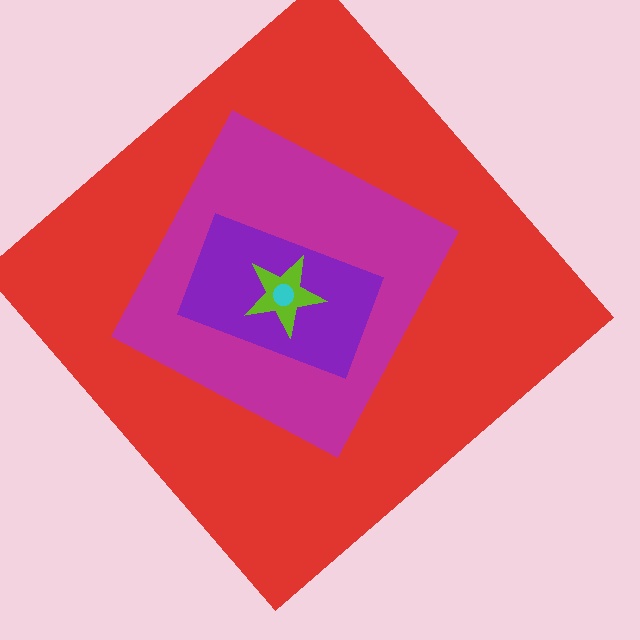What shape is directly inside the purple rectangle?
The lime star.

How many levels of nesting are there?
5.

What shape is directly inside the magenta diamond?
The purple rectangle.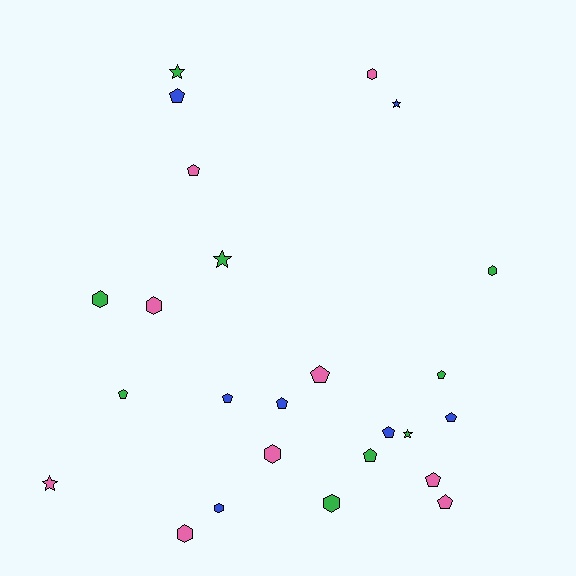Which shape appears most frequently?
Pentagon, with 12 objects.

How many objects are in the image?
There are 25 objects.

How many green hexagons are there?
There are 3 green hexagons.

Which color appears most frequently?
Pink, with 9 objects.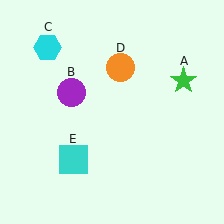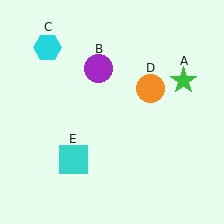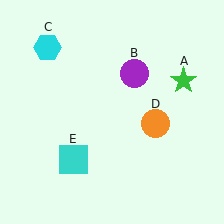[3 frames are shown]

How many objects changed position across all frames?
2 objects changed position: purple circle (object B), orange circle (object D).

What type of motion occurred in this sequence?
The purple circle (object B), orange circle (object D) rotated clockwise around the center of the scene.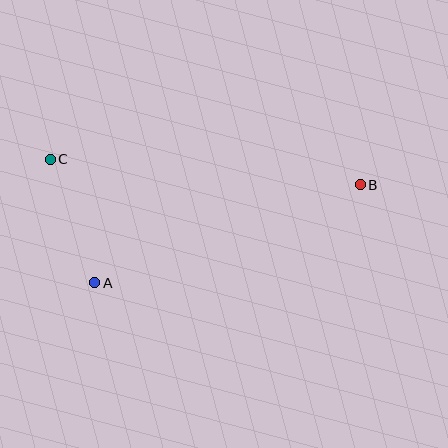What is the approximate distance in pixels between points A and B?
The distance between A and B is approximately 283 pixels.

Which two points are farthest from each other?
Points B and C are farthest from each other.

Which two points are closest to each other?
Points A and C are closest to each other.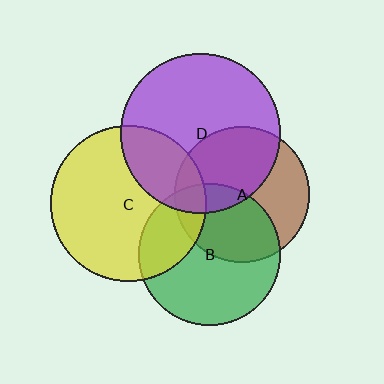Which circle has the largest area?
Circle D (purple).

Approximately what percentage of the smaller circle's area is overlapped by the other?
Approximately 25%.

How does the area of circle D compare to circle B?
Approximately 1.3 times.